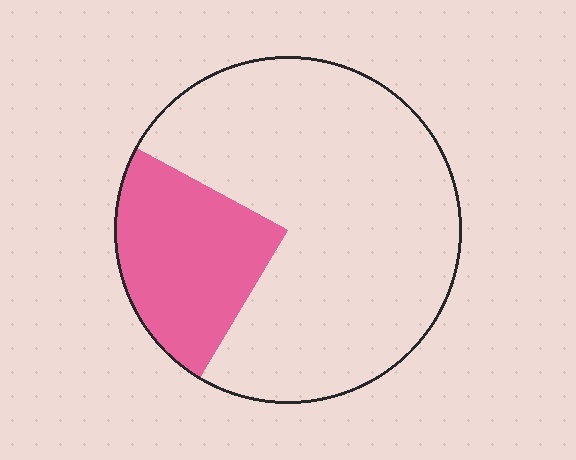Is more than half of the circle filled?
No.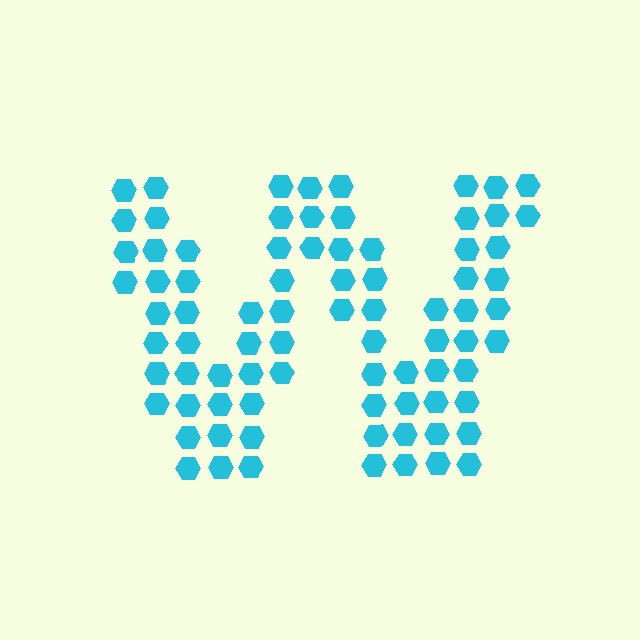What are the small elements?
The small elements are hexagons.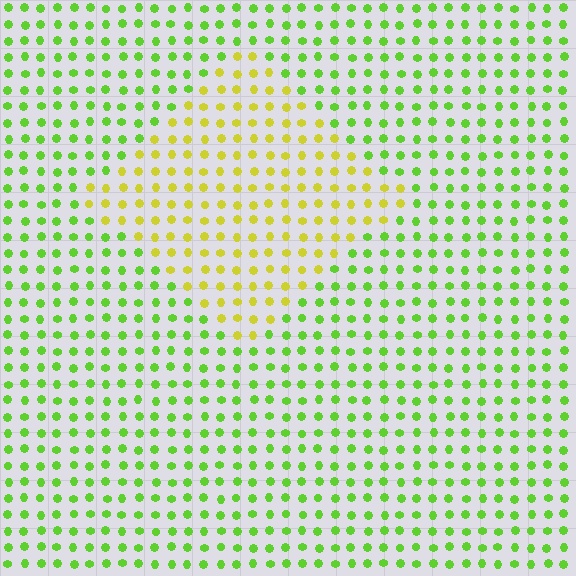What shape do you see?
I see a diamond.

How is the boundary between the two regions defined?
The boundary is defined purely by a slight shift in hue (about 41 degrees). Spacing, size, and orientation are identical on both sides.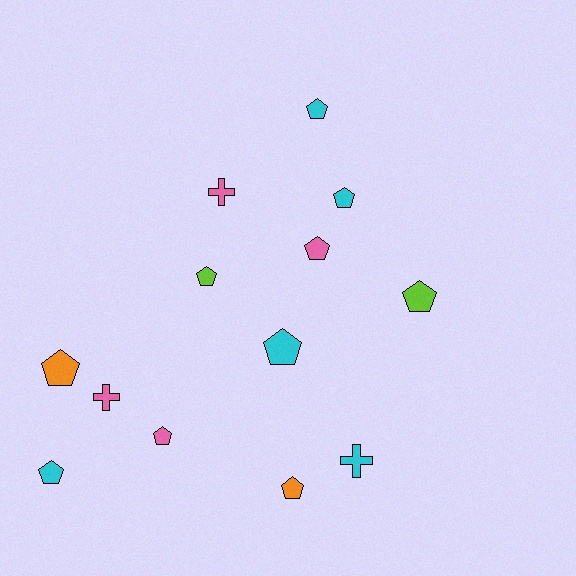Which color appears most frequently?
Cyan, with 5 objects.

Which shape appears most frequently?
Pentagon, with 10 objects.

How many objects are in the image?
There are 13 objects.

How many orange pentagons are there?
There are 2 orange pentagons.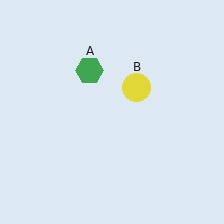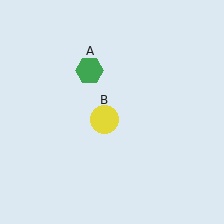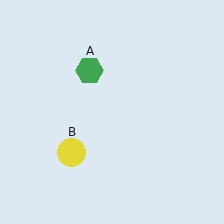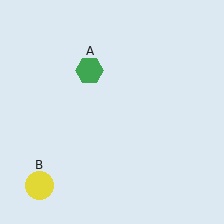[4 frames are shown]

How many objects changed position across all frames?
1 object changed position: yellow circle (object B).